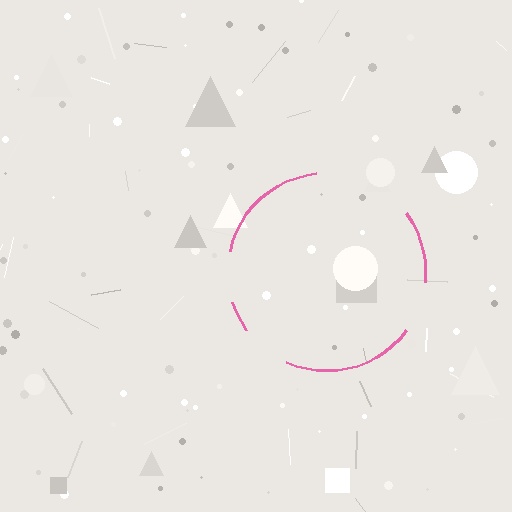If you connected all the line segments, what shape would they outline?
They would outline a circle.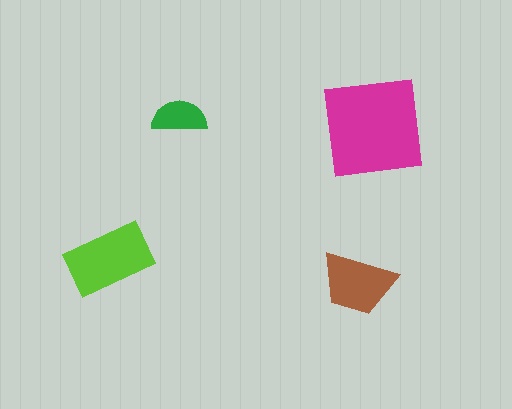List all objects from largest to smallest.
The magenta square, the lime rectangle, the brown trapezoid, the green semicircle.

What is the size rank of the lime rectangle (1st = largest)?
2nd.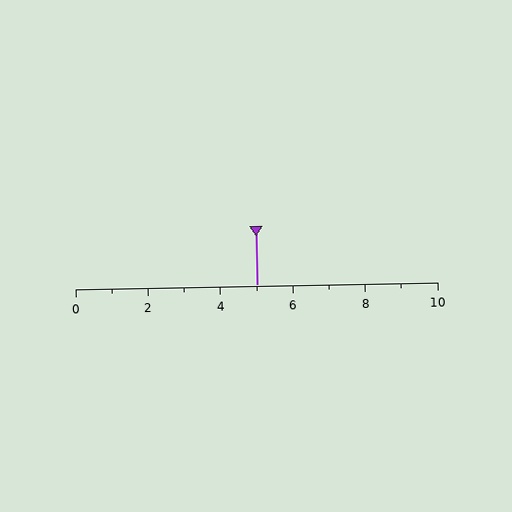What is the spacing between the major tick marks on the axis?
The major ticks are spaced 2 apart.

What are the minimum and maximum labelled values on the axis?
The axis runs from 0 to 10.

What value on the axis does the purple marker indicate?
The marker indicates approximately 5.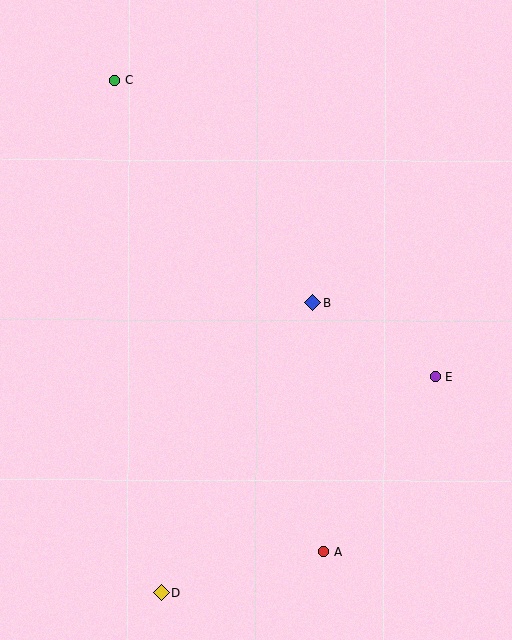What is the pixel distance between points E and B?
The distance between E and B is 143 pixels.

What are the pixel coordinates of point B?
Point B is at (313, 303).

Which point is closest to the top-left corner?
Point C is closest to the top-left corner.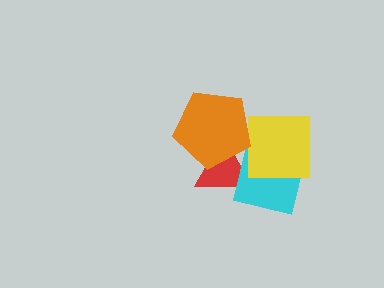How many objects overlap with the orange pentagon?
2 objects overlap with the orange pentagon.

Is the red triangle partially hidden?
Yes, it is partially covered by another shape.